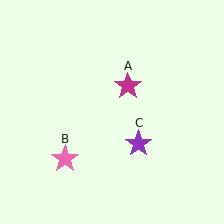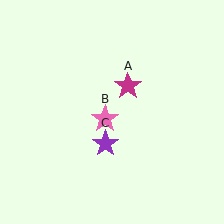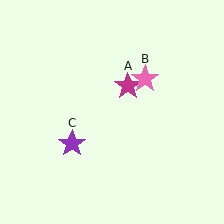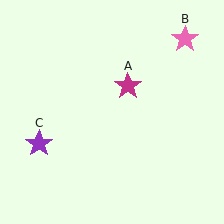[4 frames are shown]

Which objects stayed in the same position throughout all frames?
Magenta star (object A) remained stationary.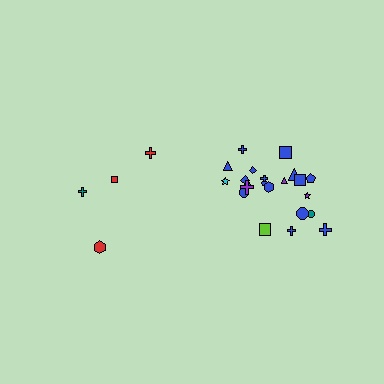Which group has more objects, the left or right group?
The right group.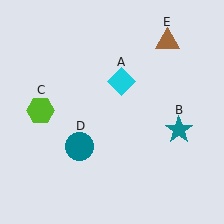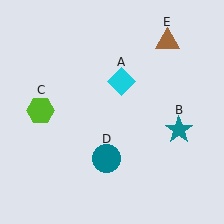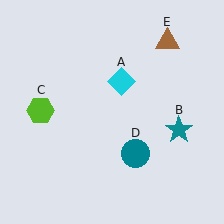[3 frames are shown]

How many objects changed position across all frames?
1 object changed position: teal circle (object D).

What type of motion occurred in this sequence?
The teal circle (object D) rotated counterclockwise around the center of the scene.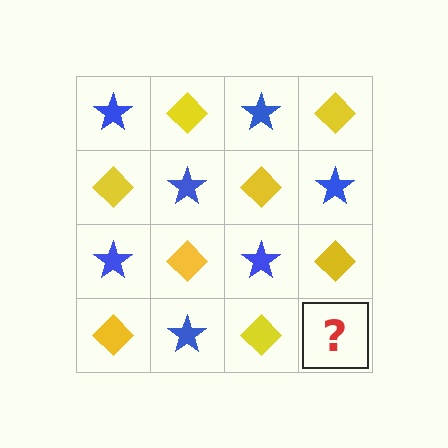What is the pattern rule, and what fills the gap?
The rule is that it alternates blue star and yellow diamond in a checkerboard pattern. The gap should be filled with a blue star.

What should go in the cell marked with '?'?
The missing cell should contain a blue star.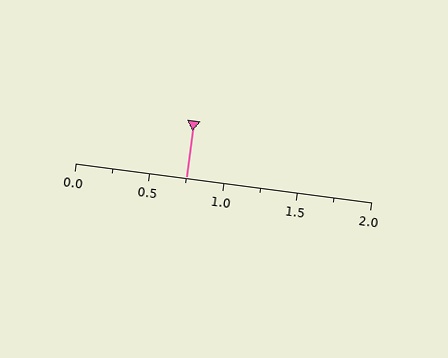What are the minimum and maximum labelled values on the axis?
The axis runs from 0.0 to 2.0.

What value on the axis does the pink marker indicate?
The marker indicates approximately 0.75.